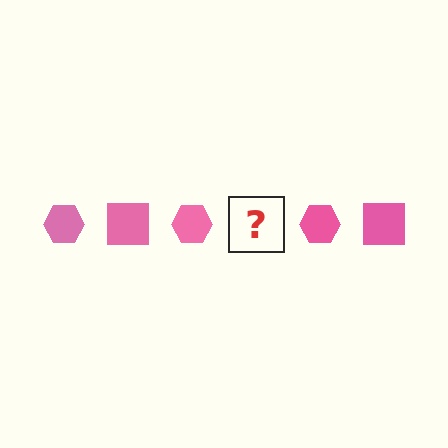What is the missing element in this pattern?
The missing element is a pink square.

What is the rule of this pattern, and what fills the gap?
The rule is that the pattern cycles through hexagon, square shapes in pink. The gap should be filled with a pink square.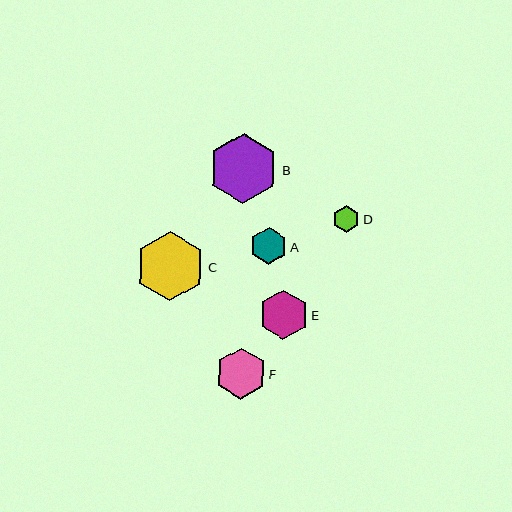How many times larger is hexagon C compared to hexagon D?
Hexagon C is approximately 2.6 times the size of hexagon D.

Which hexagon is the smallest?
Hexagon D is the smallest with a size of approximately 27 pixels.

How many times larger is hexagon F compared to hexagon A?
Hexagon F is approximately 1.4 times the size of hexagon A.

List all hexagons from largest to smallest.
From largest to smallest: B, C, F, E, A, D.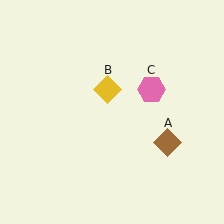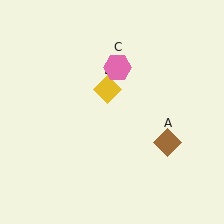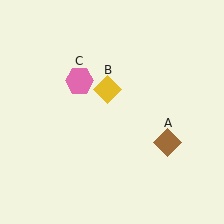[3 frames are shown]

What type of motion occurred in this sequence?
The pink hexagon (object C) rotated counterclockwise around the center of the scene.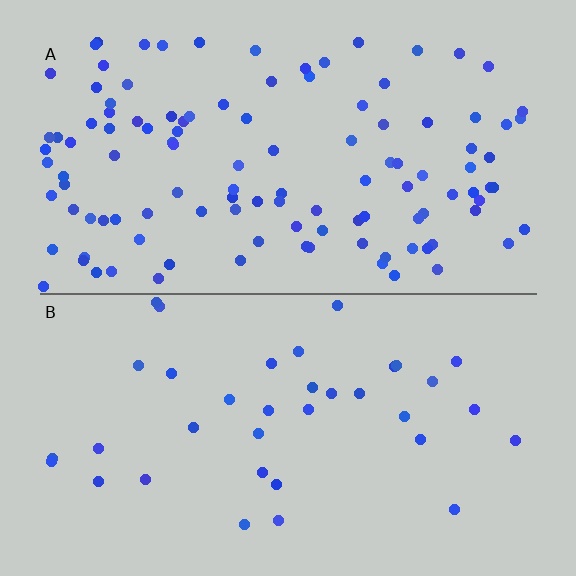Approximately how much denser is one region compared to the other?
Approximately 3.2× — region A over region B.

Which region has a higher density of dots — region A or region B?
A (the top).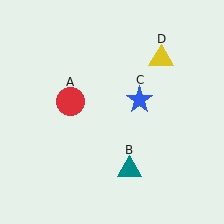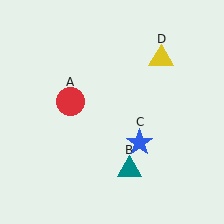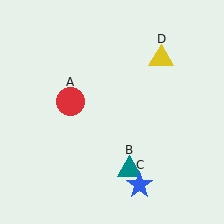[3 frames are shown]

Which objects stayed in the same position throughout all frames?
Red circle (object A) and teal triangle (object B) and yellow triangle (object D) remained stationary.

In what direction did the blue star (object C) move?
The blue star (object C) moved down.